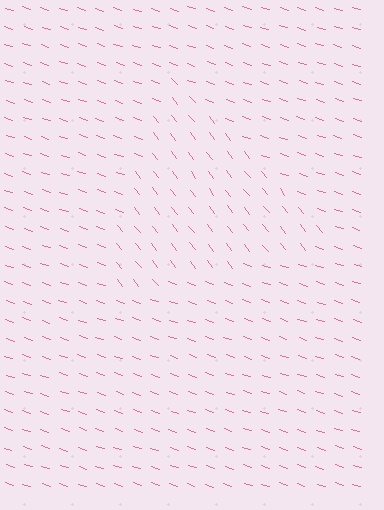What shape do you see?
I see a triangle.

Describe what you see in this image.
The image is filled with small pink line segments. A triangle region in the image has lines oriented differently from the surrounding lines, creating a visible texture boundary.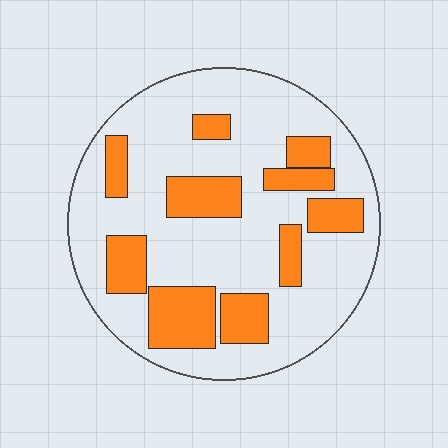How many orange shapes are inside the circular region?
10.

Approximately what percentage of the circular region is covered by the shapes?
Approximately 30%.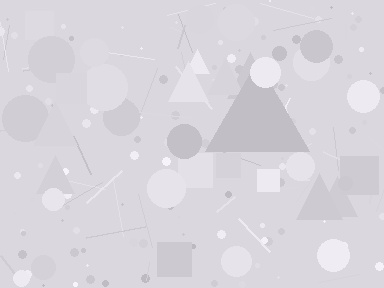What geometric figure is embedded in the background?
A triangle is embedded in the background.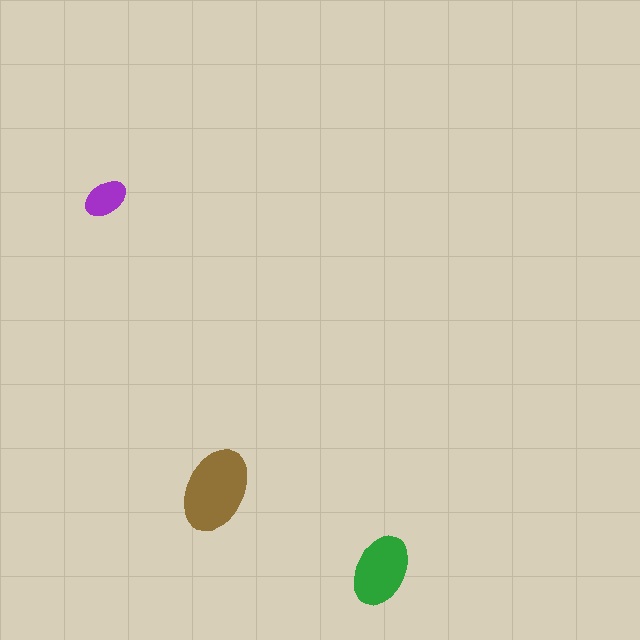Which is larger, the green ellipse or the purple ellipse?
The green one.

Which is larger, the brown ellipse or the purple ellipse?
The brown one.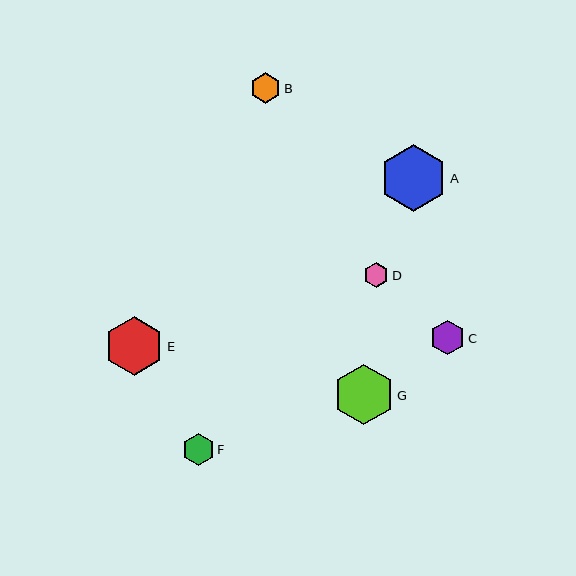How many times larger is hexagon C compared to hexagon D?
Hexagon C is approximately 1.4 times the size of hexagon D.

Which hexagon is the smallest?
Hexagon D is the smallest with a size of approximately 25 pixels.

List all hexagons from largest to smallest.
From largest to smallest: A, G, E, C, F, B, D.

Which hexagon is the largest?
Hexagon A is the largest with a size of approximately 67 pixels.